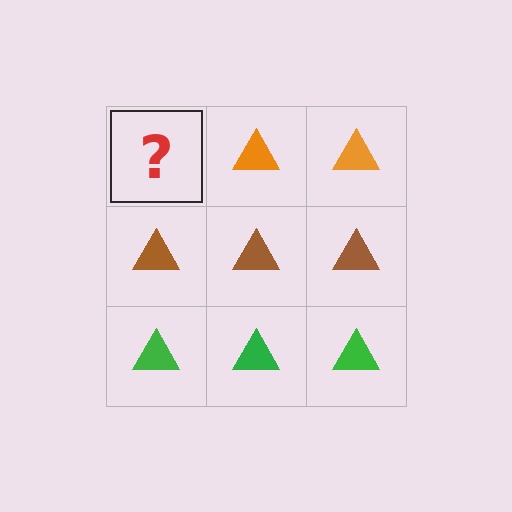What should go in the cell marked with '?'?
The missing cell should contain an orange triangle.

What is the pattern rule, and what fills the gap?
The rule is that each row has a consistent color. The gap should be filled with an orange triangle.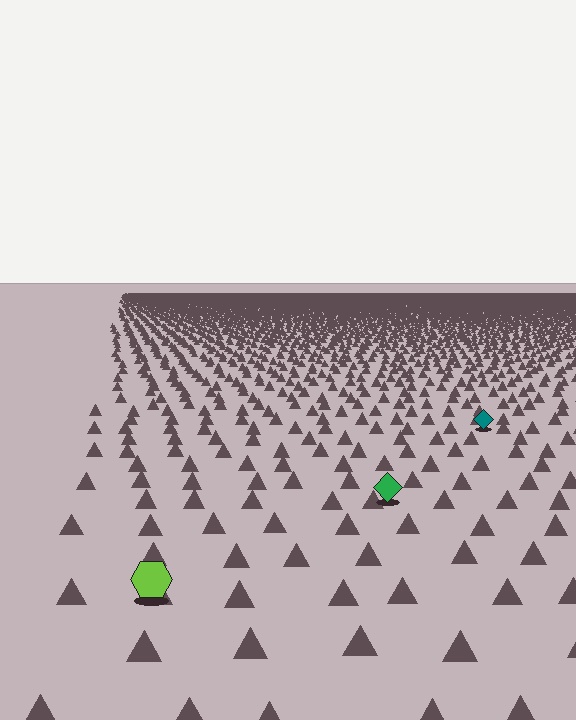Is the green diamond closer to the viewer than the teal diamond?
Yes. The green diamond is closer — you can tell from the texture gradient: the ground texture is coarser near it.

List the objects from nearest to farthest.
From nearest to farthest: the lime hexagon, the green diamond, the teal diamond.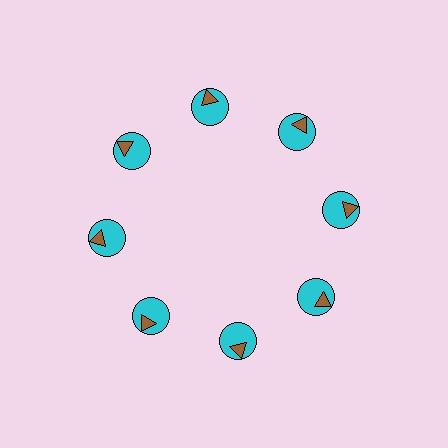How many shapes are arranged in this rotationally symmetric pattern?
There are 16 shapes, arranged in 8 groups of 2.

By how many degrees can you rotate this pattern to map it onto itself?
The pattern maps onto itself every 45 degrees of rotation.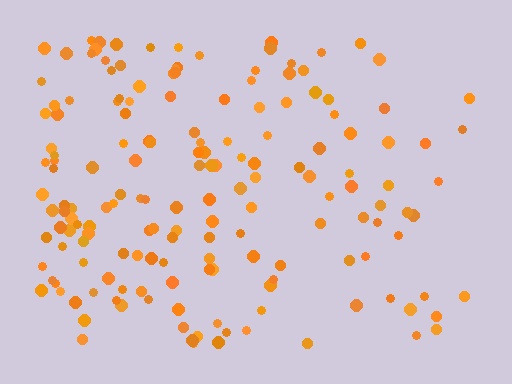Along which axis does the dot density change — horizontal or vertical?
Horizontal.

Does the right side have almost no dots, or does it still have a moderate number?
Still a moderate number, just noticeably fewer than the left.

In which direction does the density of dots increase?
From right to left, with the left side densest.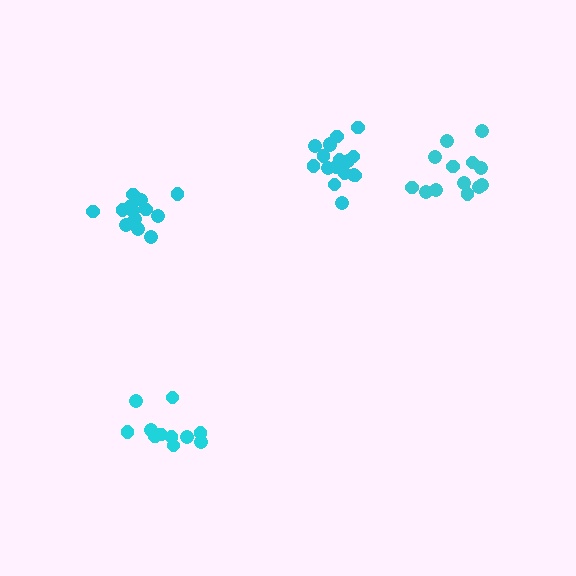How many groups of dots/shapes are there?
There are 4 groups.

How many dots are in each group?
Group 1: 13 dots, Group 2: 11 dots, Group 3: 17 dots, Group 4: 13 dots (54 total).